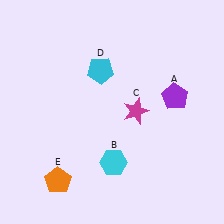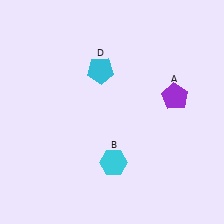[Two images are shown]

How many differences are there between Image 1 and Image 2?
There are 2 differences between the two images.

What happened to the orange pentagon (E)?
The orange pentagon (E) was removed in Image 2. It was in the bottom-left area of Image 1.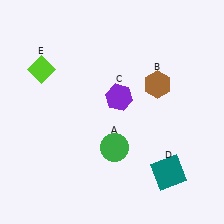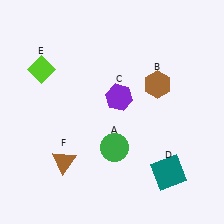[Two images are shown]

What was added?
A brown triangle (F) was added in Image 2.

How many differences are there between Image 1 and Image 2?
There is 1 difference between the two images.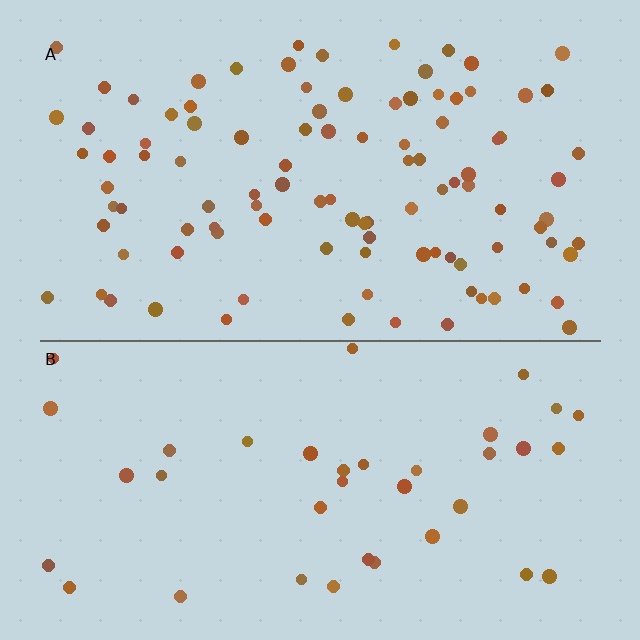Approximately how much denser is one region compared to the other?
Approximately 2.7× — region A over region B.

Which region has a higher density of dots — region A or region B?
A (the top).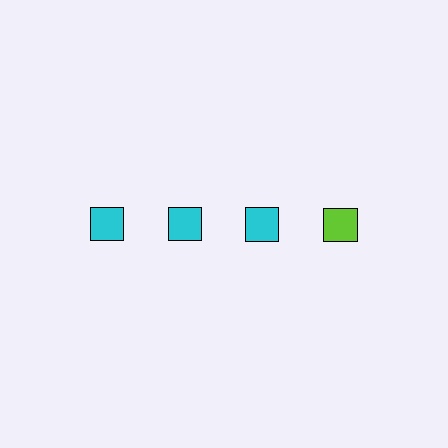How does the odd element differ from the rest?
It has a different color: lime instead of cyan.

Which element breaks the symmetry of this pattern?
The lime square in the top row, second from right column breaks the symmetry. All other shapes are cyan squares.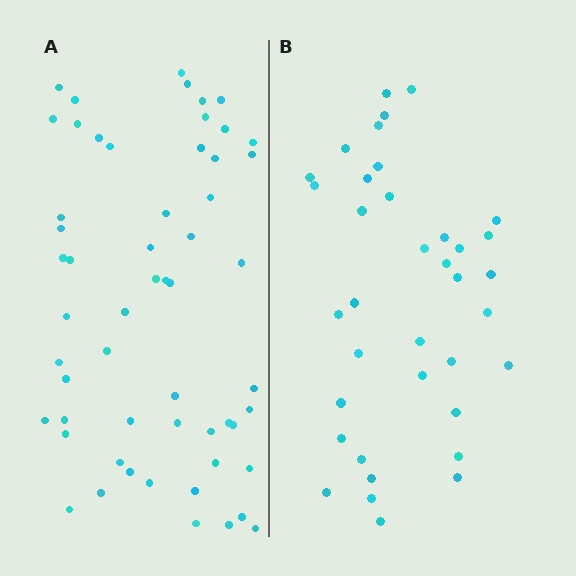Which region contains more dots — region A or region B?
Region A (the left region) has more dots.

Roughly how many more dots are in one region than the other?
Region A has approximately 20 more dots than region B.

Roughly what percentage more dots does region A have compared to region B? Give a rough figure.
About 50% more.